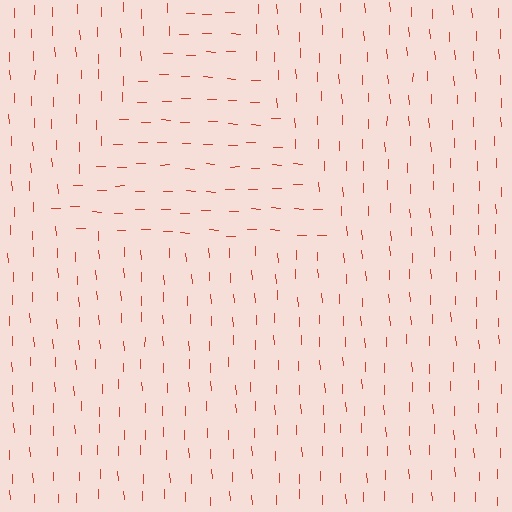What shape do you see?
I see a triangle.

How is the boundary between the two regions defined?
The boundary is defined purely by a change in line orientation (approximately 87 degrees difference). All lines are the same color and thickness.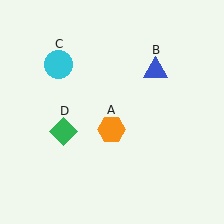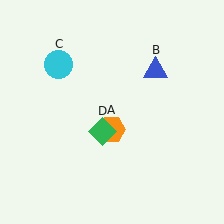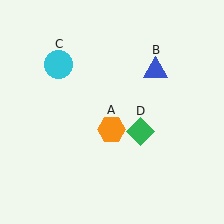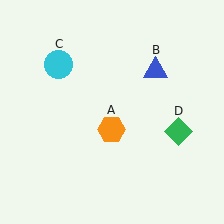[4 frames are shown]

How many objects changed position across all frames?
1 object changed position: green diamond (object D).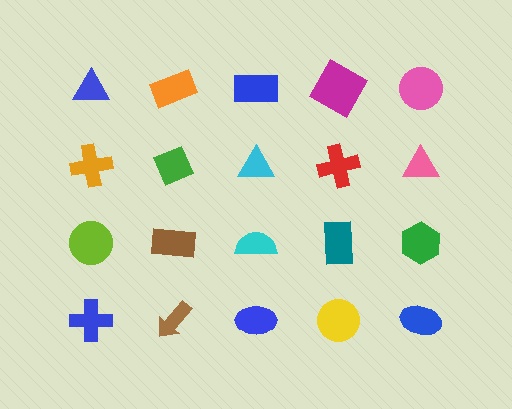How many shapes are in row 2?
5 shapes.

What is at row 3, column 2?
A brown rectangle.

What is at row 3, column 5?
A green hexagon.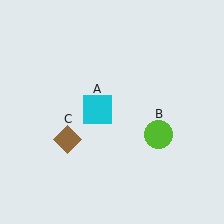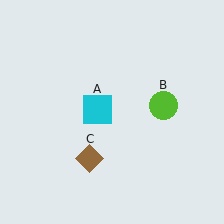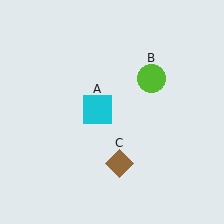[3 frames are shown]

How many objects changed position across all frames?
2 objects changed position: lime circle (object B), brown diamond (object C).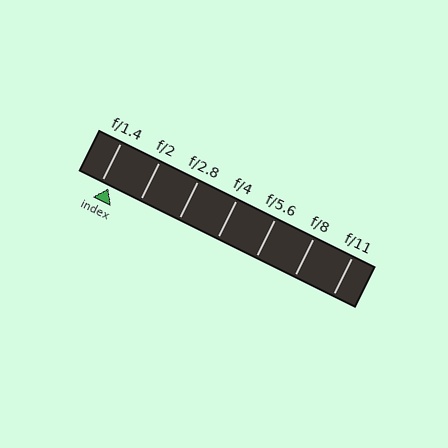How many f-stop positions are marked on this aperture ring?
There are 7 f-stop positions marked.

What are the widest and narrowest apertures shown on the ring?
The widest aperture shown is f/1.4 and the narrowest is f/11.